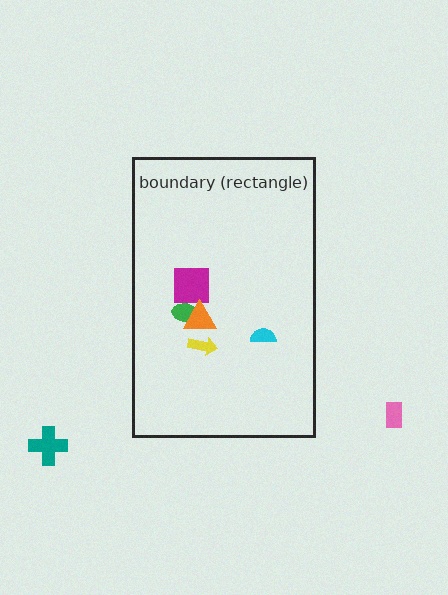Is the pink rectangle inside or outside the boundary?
Outside.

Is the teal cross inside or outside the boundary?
Outside.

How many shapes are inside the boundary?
5 inside, 2 outside.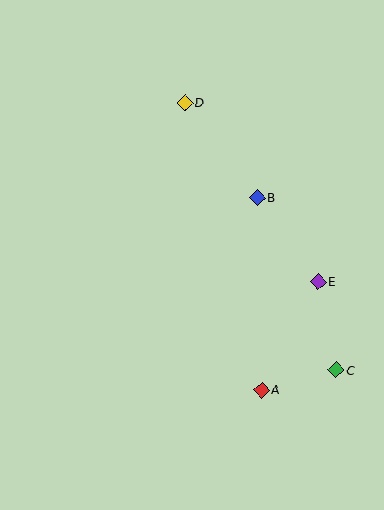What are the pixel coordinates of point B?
Point B is at (257, 197).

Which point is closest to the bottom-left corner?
Point A is closest to the bottom-left corner.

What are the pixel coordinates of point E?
Point E is at (318, 282).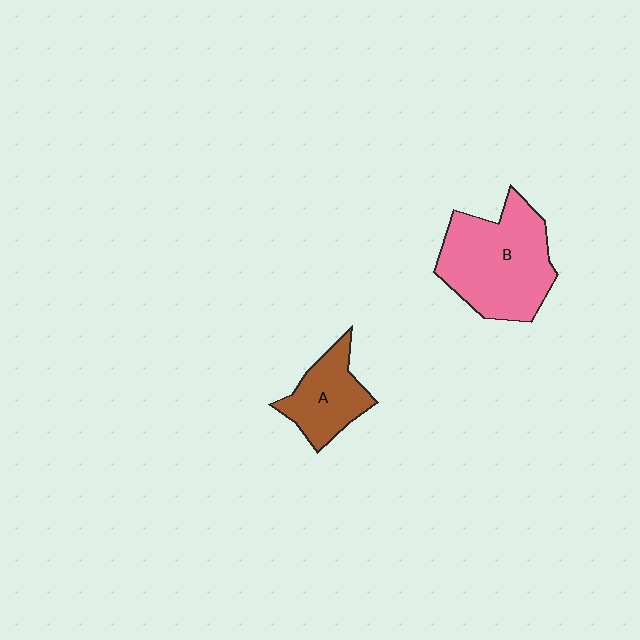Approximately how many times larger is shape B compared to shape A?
Approximately 1.9 times.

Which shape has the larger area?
Shape B (pink).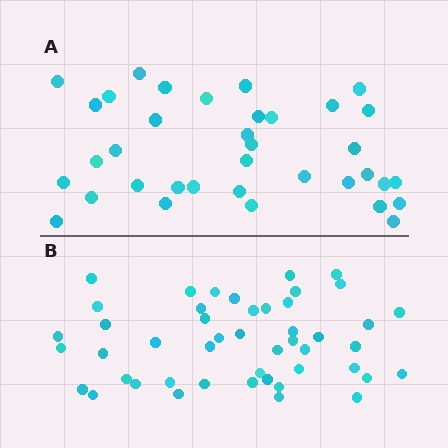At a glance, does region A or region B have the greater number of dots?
Region B (the bottom region) has more dots.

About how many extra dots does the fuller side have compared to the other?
Region B has roughly 12 or so more dots than region A.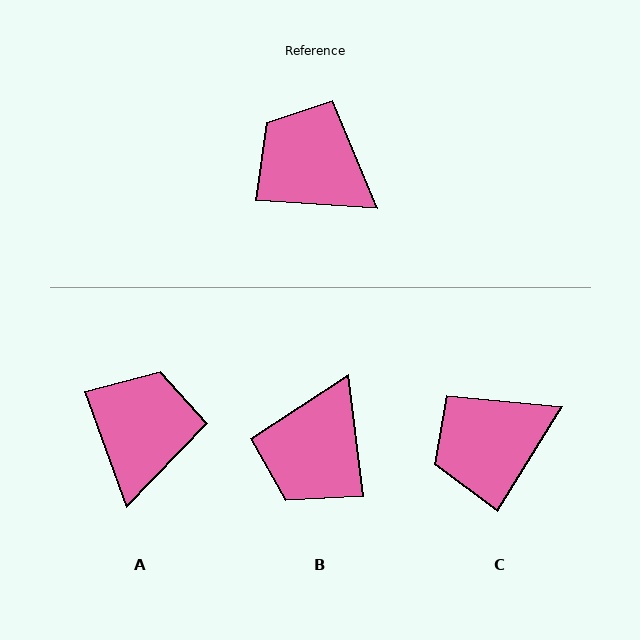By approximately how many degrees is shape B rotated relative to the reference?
Approximately 101 degrees counter-clockwise.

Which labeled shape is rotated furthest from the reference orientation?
B, about 101 degrees away.